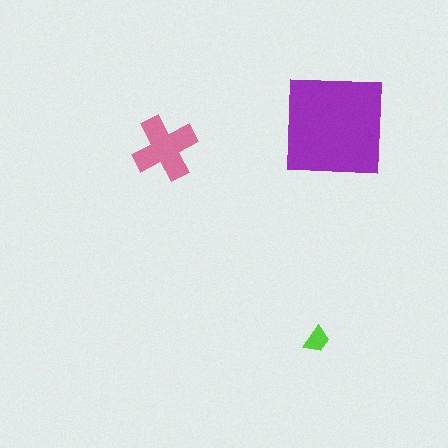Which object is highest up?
The purple square is topmost.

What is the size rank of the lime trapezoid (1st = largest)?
3rd.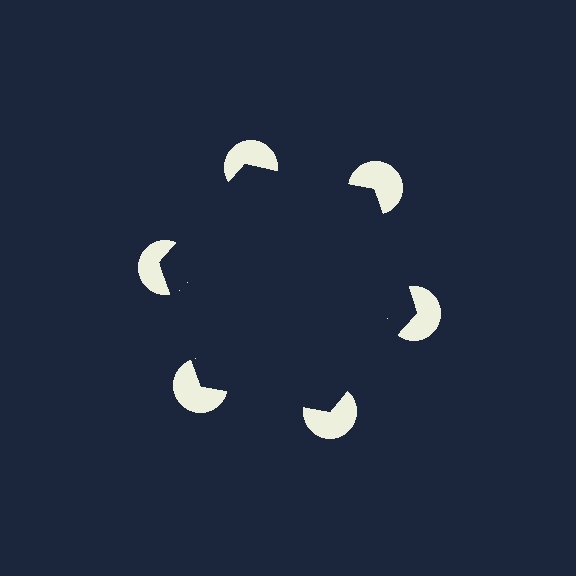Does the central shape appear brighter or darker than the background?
It typically appears slightly darker than the background, even though no actual brightness change is drawn.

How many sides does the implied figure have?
6 sides.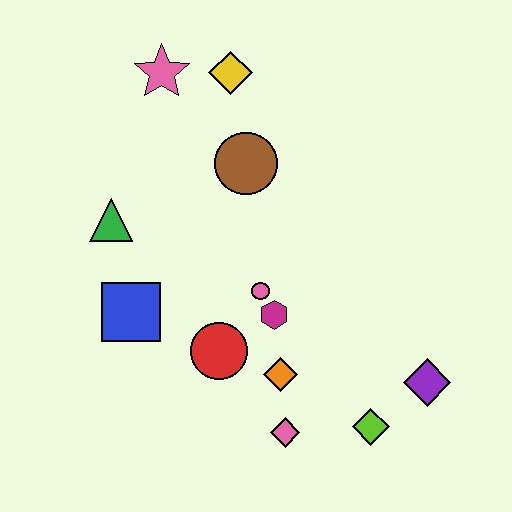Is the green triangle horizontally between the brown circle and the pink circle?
No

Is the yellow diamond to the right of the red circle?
Yes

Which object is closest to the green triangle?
The blue square is closest to the green triangle.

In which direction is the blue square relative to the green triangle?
The blue square is below the green triangle.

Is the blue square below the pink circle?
Yes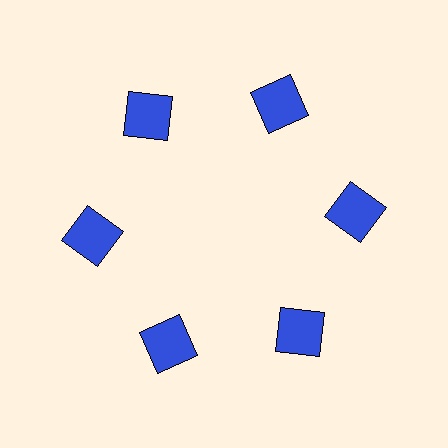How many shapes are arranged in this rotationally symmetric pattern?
There are 6 shapes, arranged in 6 groups of 1.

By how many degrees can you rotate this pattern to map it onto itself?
The pattern maps onto itself every 60 degrees of rotation.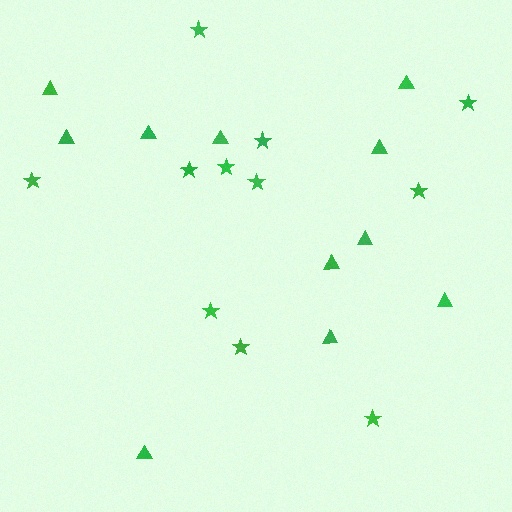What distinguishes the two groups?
There are 2 groups: one group of triangles (11) and one group of stars (11).